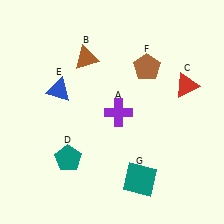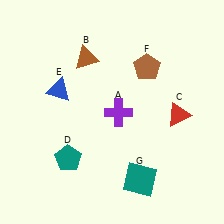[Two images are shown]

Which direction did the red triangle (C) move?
The red triangle (C) moved down.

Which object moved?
The red triangle (C) moved down.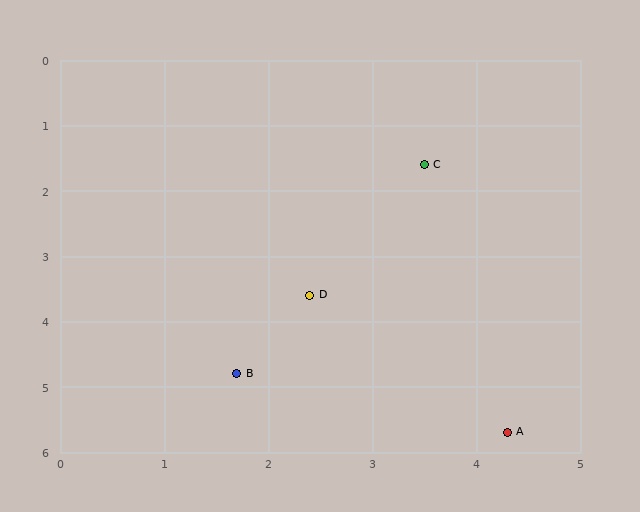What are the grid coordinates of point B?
Point B is at approximately (1.7, 4.8).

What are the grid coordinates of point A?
Point A is at approximately (4.3, 5.7).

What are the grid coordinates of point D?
Point D is at approximately (2.4, 3.6).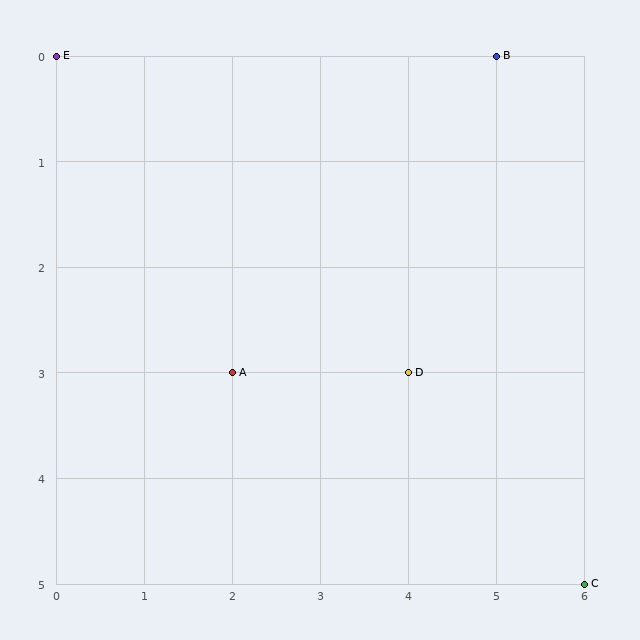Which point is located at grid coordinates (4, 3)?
Point D is at (4, 3).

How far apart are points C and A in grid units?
Points C and A are 4 columns and 2 rows apart (about 4.5 grid units diagonally).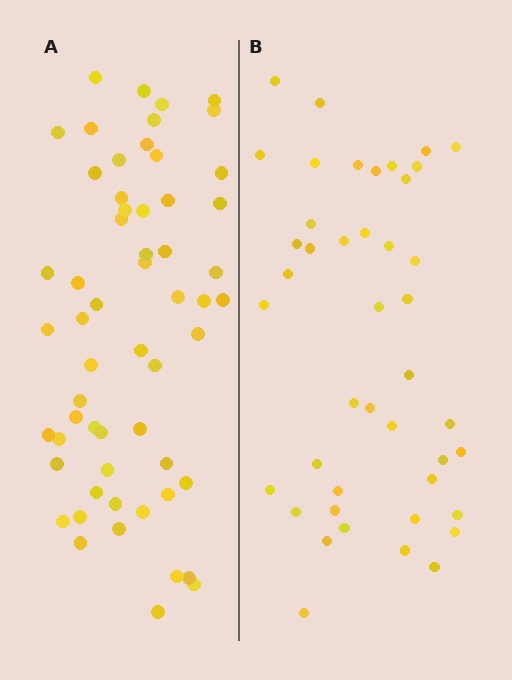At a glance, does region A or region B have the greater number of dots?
Region A (the left region) has more dots.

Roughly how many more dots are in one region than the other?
Region A has approximately 15 more dots than region B.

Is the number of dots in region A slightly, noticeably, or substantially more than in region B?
Region A has noticeably more, but not dramatically so. The ratio is roughly 1.3 to 1.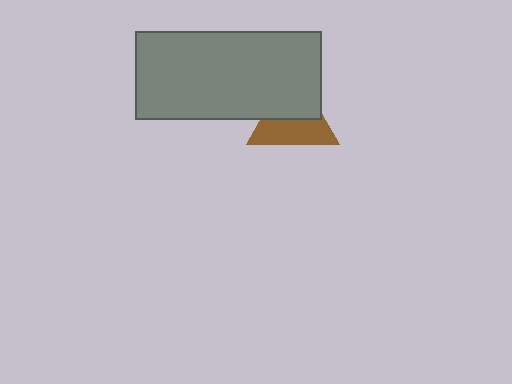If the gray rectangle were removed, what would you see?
You would see the complete brown triangle.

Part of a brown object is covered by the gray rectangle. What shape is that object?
It is a triangle.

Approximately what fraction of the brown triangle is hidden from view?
Roughly 47% of the brown triangle is hidden behind the gray rectangle.